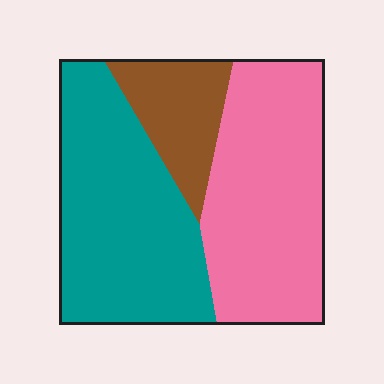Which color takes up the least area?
Brown, at roughly 15%.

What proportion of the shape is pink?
Pink takes up about two fifths (2/5) of the shape.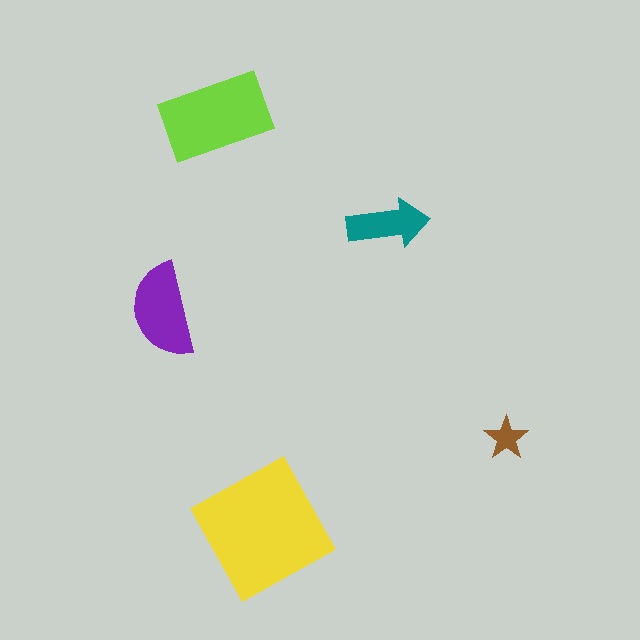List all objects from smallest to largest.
The brown star, the teal arrow, the purple semicircle, the lime rectangle, the yellow square.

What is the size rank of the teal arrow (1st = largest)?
4th.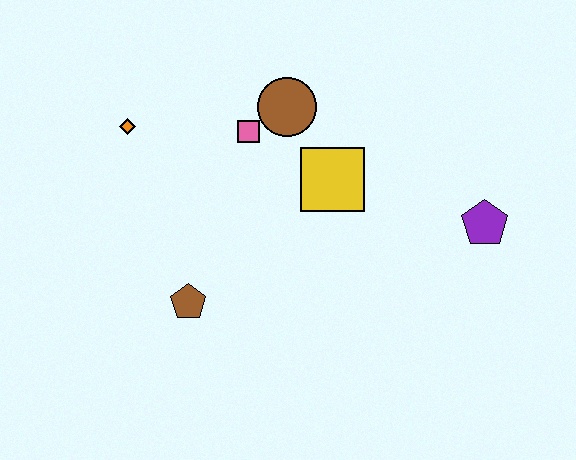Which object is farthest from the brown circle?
The purple pentagon is farthest from the brown circle.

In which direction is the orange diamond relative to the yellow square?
The orange diamond is to the left of the yellow square.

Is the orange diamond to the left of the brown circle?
Yes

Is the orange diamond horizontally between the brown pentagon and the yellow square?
No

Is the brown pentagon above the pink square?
No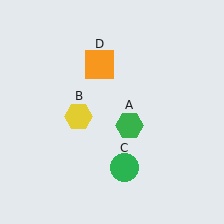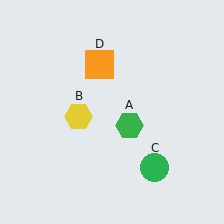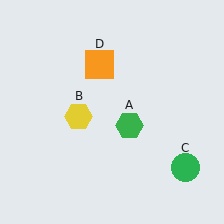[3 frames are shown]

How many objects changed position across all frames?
1 object changed position: green circle (object C).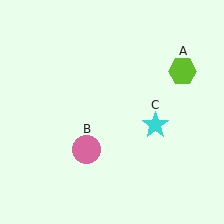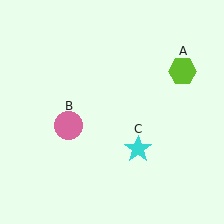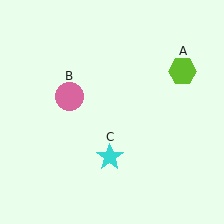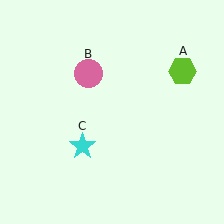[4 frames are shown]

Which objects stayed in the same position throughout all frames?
Lime hexagon (object A) remained stationary.